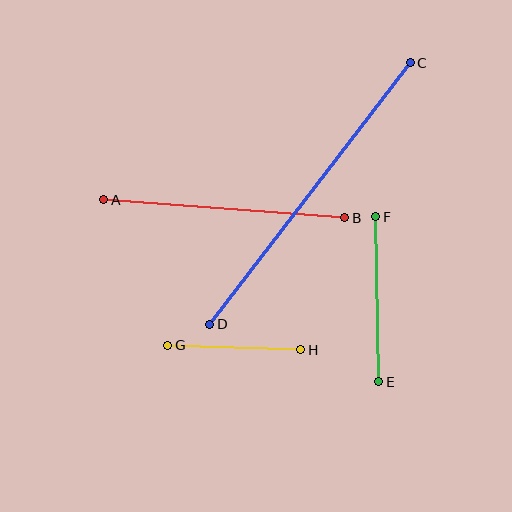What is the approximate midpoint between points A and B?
The midpoint is at approximately (224, 209) pixels.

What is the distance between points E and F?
The distance is approximately 165 pixels.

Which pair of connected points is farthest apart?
Points C and D are farthest apart.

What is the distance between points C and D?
The distance is approximately 329 pixels.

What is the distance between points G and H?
The distance is approximately 133 pixels.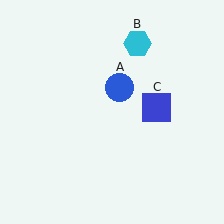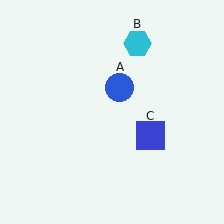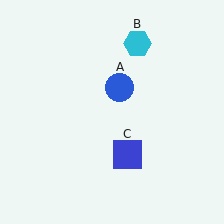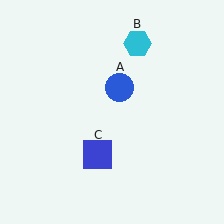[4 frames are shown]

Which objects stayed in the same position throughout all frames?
Blue circle (object A) and cyan hexagon (object B) remained stationary.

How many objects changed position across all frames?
1 object changed position: blue square (object C).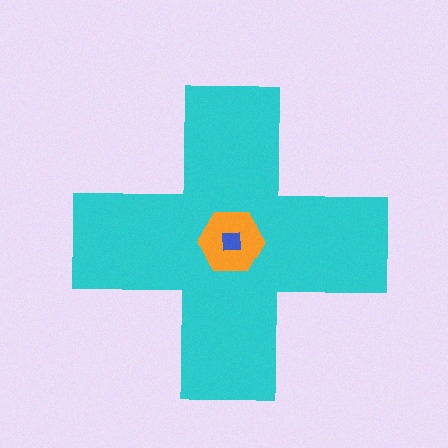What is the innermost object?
The blue square.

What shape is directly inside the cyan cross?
The orange hexagon.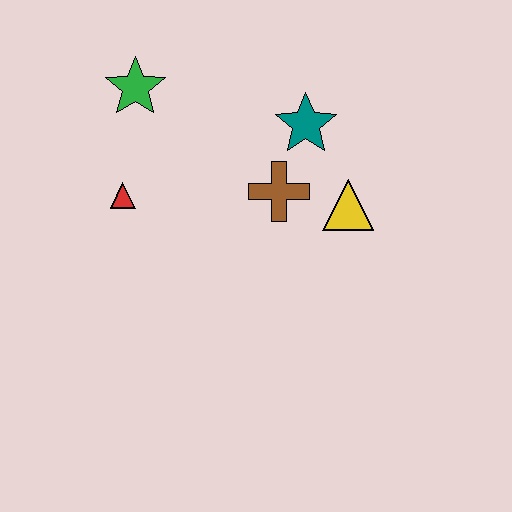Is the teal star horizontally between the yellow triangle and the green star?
Yes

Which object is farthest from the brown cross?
The green star is farthest from the brown cross.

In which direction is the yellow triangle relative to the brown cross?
The yellow triangle is to the right of the brown cross.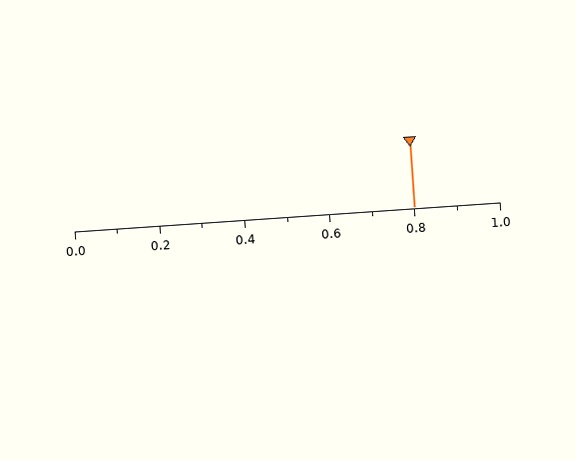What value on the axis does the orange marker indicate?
The marker indicates approximately 0.8.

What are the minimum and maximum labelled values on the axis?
The axis runs from 0.0 to 1.0.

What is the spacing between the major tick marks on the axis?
The major ticks are spaced 0.2 apart.